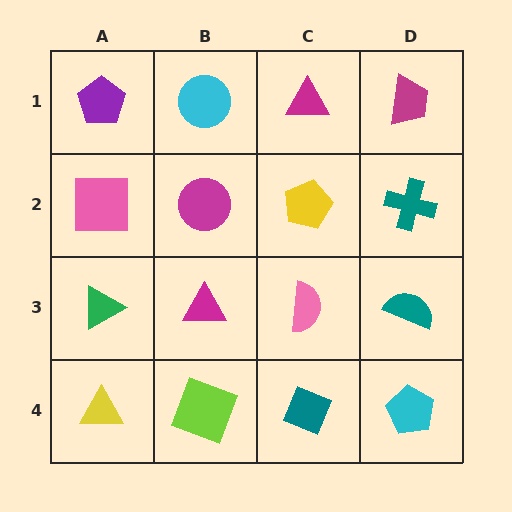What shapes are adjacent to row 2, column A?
A purple pentagon (row 1, column A), a green triangle (row 3, column A), a magenta circle (row 2, column B).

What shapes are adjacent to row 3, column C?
A yellow pentagon (row 2, column C), a teal diamond (row 4, column C), a magenta triangle (row 3, column B), a teal semicircle (row 3, column D).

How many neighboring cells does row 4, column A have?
2.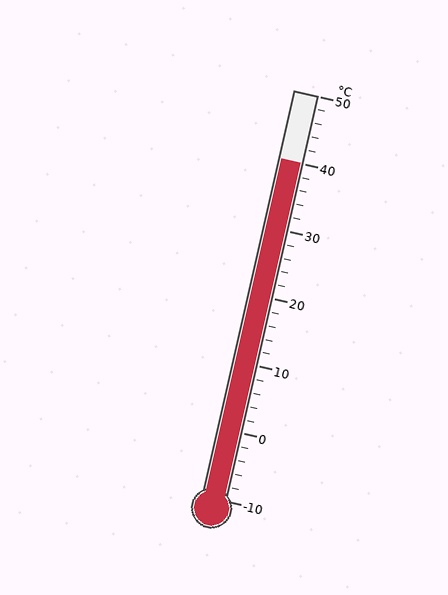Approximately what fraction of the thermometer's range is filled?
The thermometer is filled to approximately 85% of its range.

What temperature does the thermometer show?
The thermometer shows approximately 40°C.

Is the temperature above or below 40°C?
The temperature is at 40°C.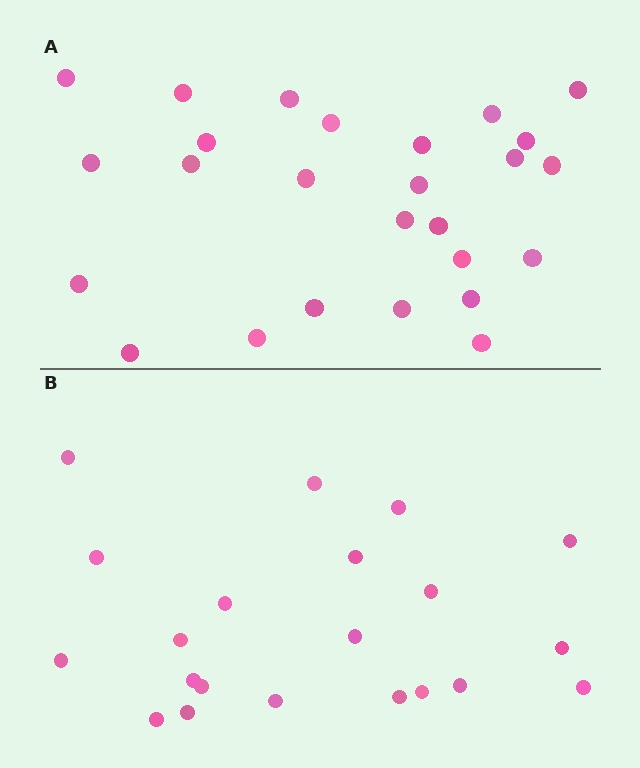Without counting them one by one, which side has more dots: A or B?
Region A (the top region) has more dots.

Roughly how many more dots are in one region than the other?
Region A has about 5 more dots than region B.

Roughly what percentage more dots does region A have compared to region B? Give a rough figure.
About 25% more.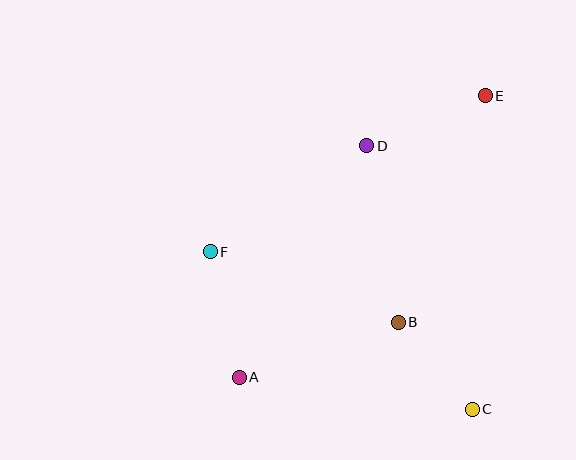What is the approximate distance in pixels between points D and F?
The distance between D and F is approximately 189 pixels.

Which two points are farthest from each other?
Points A and E are farthest from each other.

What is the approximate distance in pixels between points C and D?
The distance between C and D is approximately 284 pixels.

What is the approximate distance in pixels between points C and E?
The distance between C and E is approximately 314 pixels.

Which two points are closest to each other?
Points B and C are closest to each other.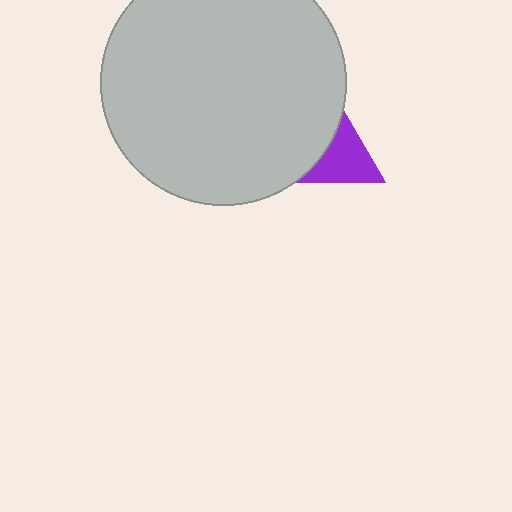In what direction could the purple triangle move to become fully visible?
The purple triangle could move right. That would shift it out from behind the light gray circle entirely.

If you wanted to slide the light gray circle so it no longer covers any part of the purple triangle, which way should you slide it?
Slide it left — that is the most direct way to separate the two shapes.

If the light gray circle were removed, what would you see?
You would see the complete purple triangle.